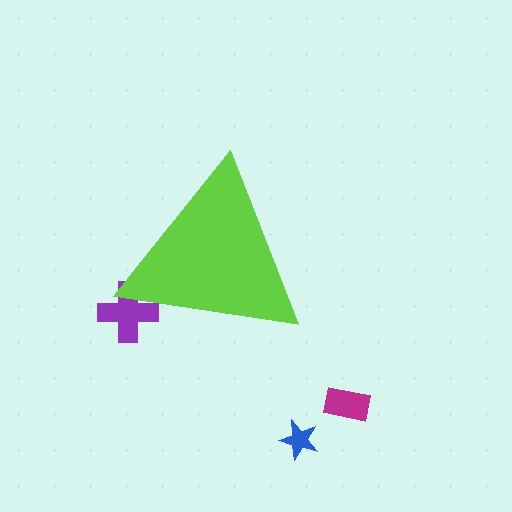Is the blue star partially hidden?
No, the blue star is fully visible.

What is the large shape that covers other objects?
A lime triangle.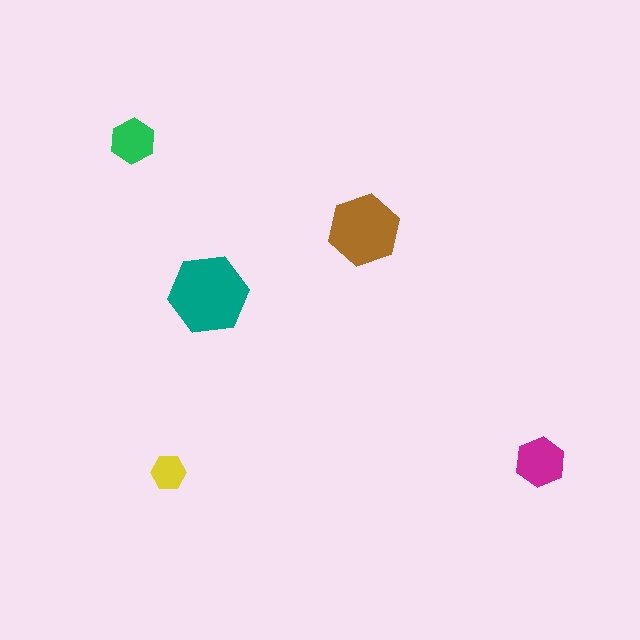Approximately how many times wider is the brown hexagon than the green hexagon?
About 1.5 times wider.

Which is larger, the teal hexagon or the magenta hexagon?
The teal one.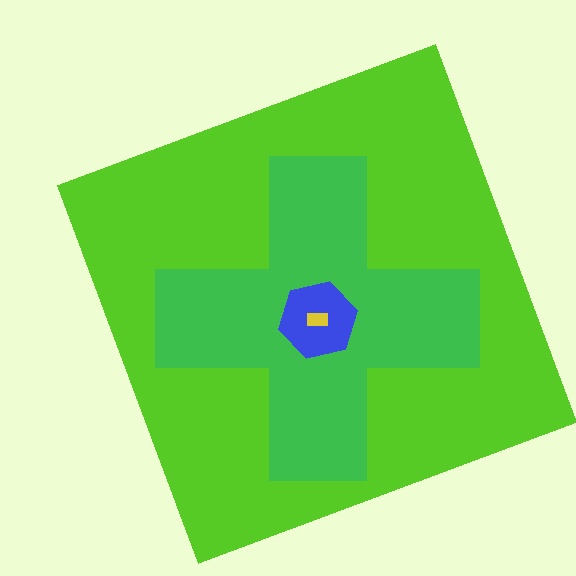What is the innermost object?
The yellow rectangle.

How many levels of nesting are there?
4.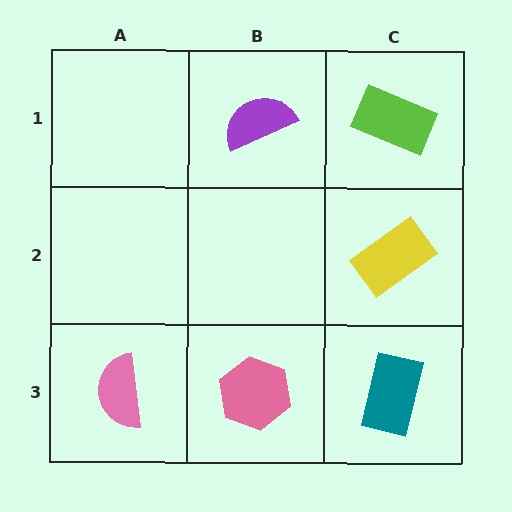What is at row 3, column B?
A pink hexagon.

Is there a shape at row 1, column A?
No, that cell is empty.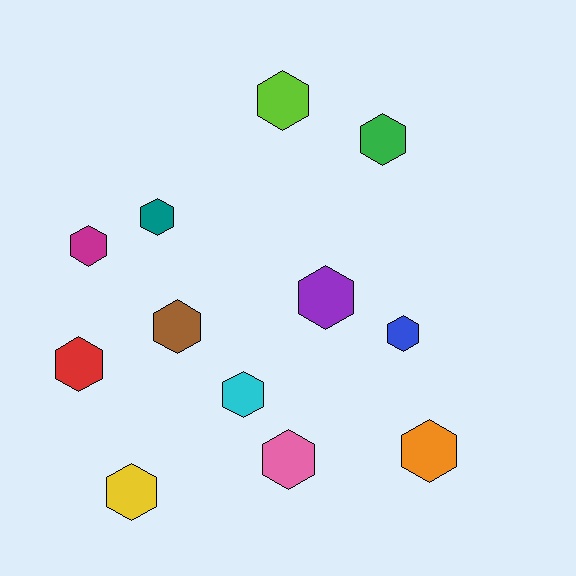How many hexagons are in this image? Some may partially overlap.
There are 12 hexagons.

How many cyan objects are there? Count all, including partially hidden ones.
There is 1 cyan object.